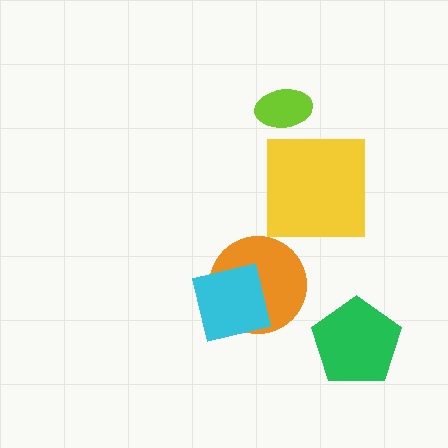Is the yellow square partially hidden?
No, no other shape covers it.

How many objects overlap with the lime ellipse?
0 objects overlap with the lime ellipse.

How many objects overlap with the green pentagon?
0 objects overlap with the green pentagon.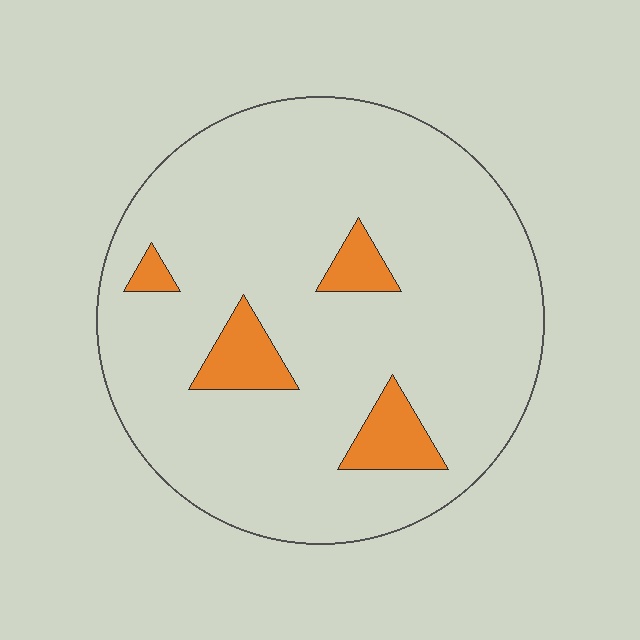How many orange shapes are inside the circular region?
4.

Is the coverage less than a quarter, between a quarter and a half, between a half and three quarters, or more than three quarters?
Less than a quarter.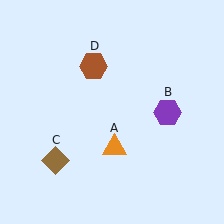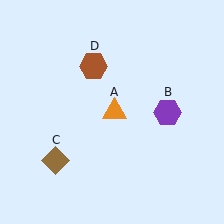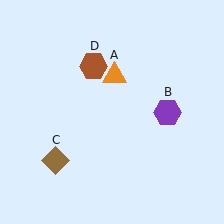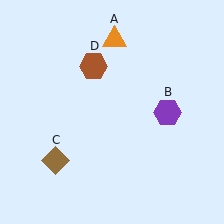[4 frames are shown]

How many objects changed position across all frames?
1 object changed position: orange triangle (object A).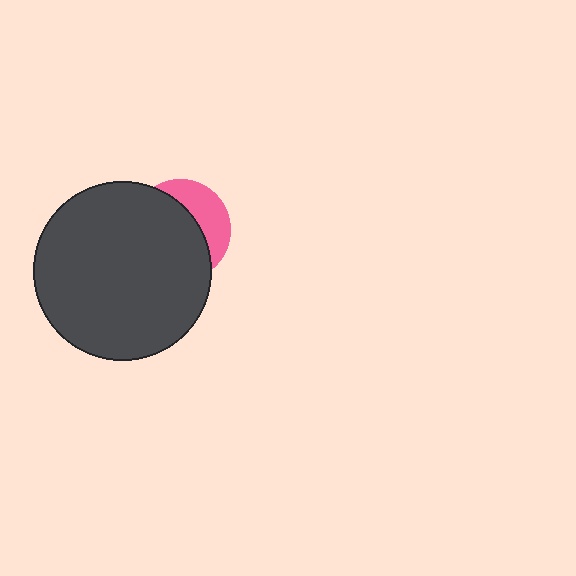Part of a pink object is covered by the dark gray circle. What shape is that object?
It is a circle.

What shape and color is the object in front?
The object in front is a dark gray circle.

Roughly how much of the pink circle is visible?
A small part of it is visible (roughly 33%).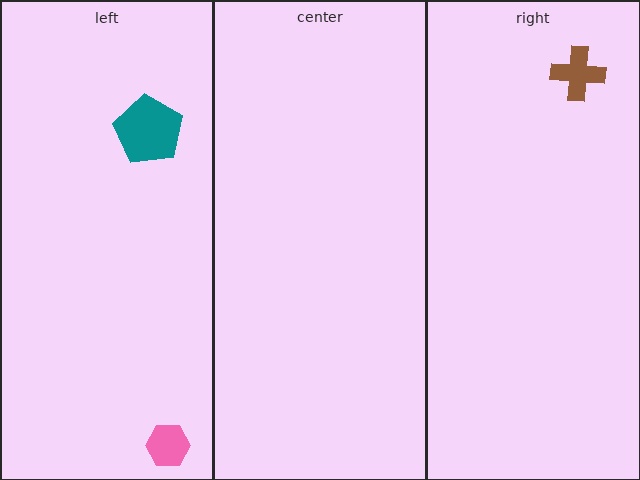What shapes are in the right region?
The brown cross.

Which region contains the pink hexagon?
The left region.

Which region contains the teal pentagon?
The left region.